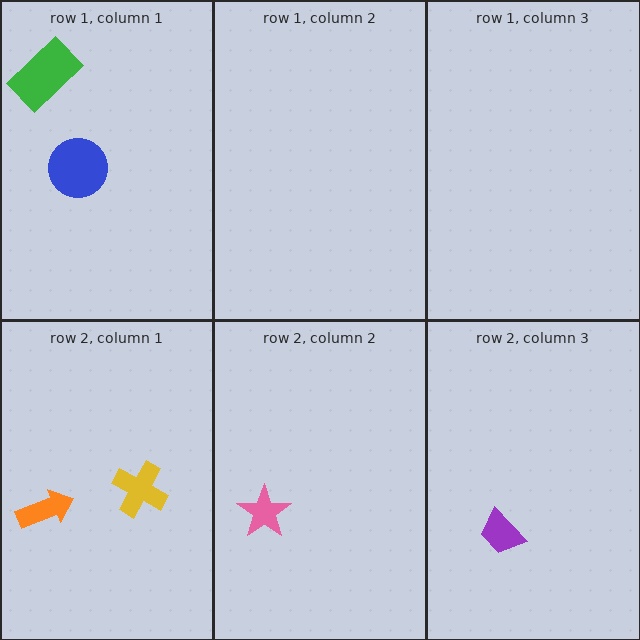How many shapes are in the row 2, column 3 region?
1.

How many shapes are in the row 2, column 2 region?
1.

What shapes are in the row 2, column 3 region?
The purple trapezoid.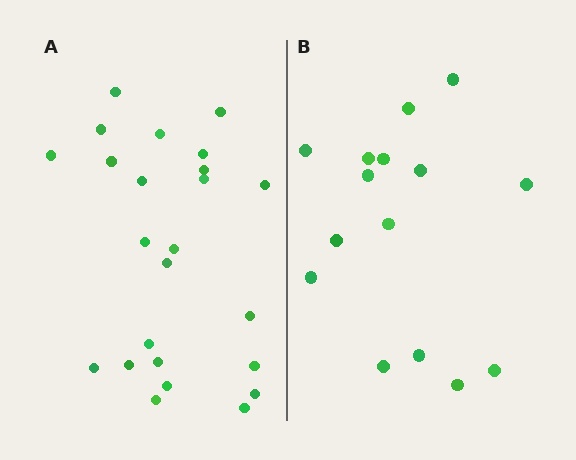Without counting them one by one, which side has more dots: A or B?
Region A (the left region) has more dots.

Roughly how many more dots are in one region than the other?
Region A has roughly 8 or so more dots than region B.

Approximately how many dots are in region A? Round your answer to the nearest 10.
About 20 dots. (The exact count is 24, which rounds to 20.)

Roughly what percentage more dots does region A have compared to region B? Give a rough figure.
About 60% more.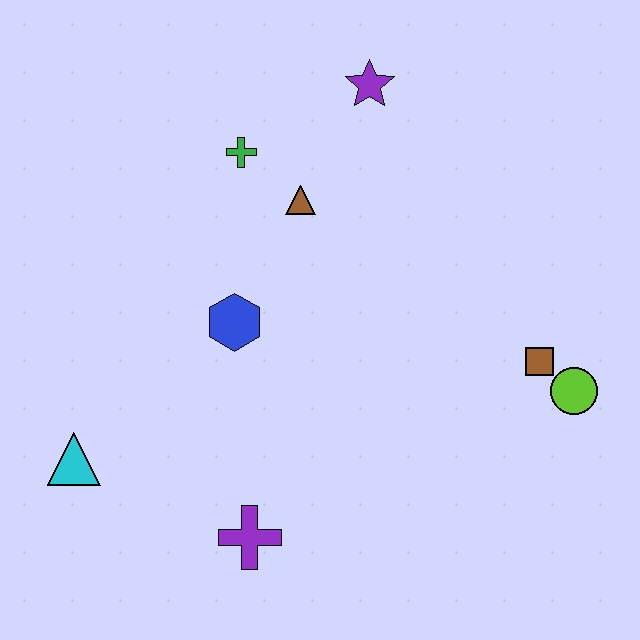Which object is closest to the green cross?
The brown triangle is closest to the green cross.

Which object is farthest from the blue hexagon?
The lime circle is farthest from the blue hexagon.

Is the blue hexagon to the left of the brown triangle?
Yes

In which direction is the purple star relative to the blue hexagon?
The purple star is above the blue hexagon.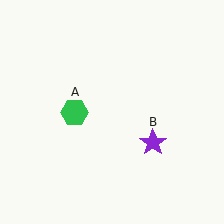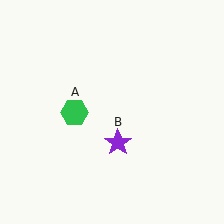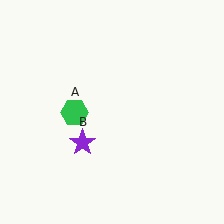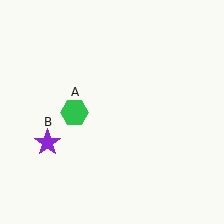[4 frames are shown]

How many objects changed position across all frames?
1 object changed position: purple star (object B).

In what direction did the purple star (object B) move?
The purple star (object B) moved left.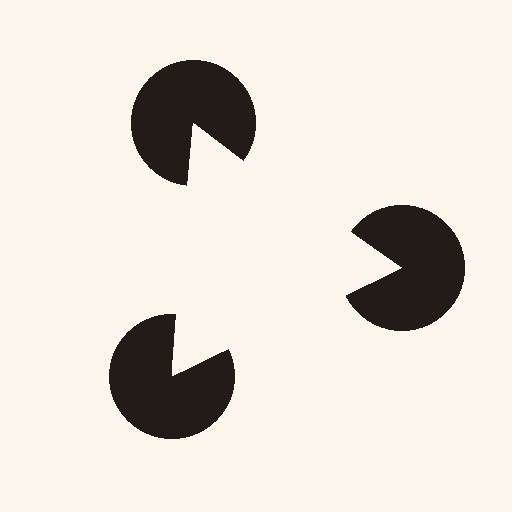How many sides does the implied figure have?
3 sides.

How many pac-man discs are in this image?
There are 3 — one at each vertex of the illusory triangle.